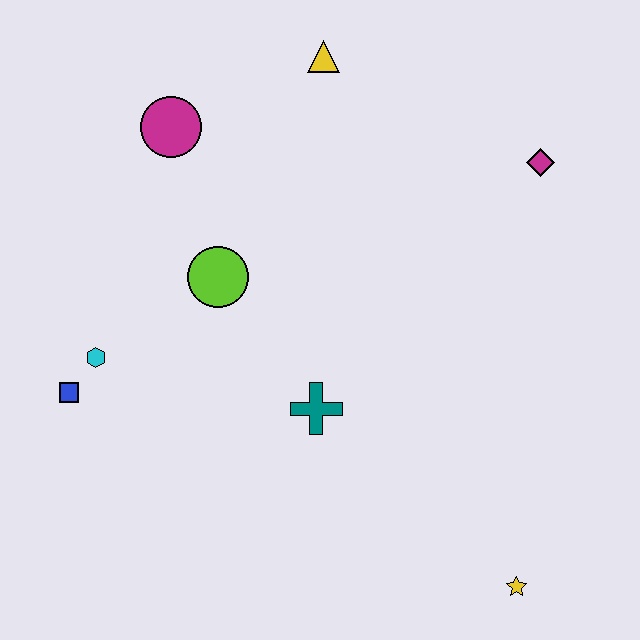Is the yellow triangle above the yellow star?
Yes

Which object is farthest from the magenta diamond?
The blue square is farthest from the magenta diamond.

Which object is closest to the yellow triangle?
The magenta circle is closest to the yellow triangle.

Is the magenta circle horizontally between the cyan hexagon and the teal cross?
Yes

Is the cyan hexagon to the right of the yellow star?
No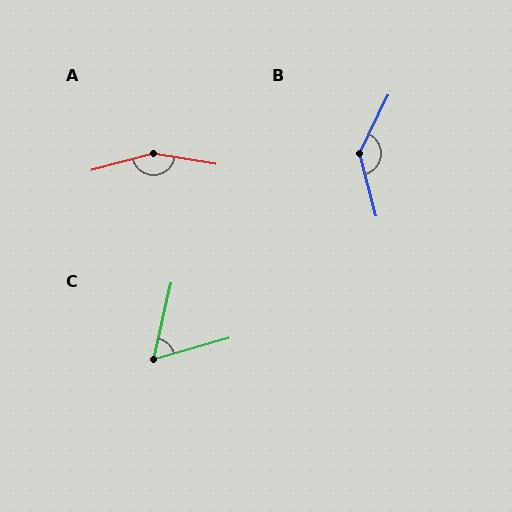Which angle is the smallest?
C, at approximately 61 degrees.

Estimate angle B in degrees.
Approximately 140 degrees.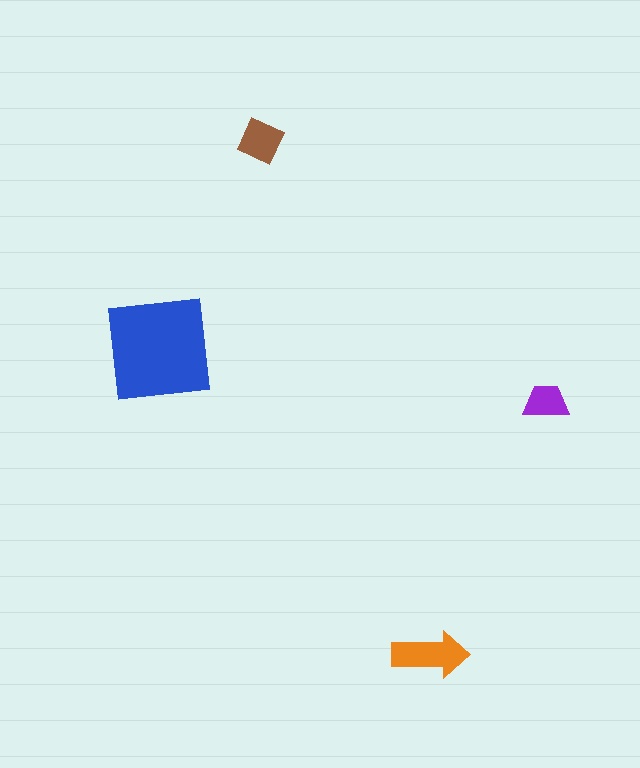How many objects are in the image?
There are 4 objects in the image.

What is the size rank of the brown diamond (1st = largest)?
3rd.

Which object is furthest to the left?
The blue square is leftmost.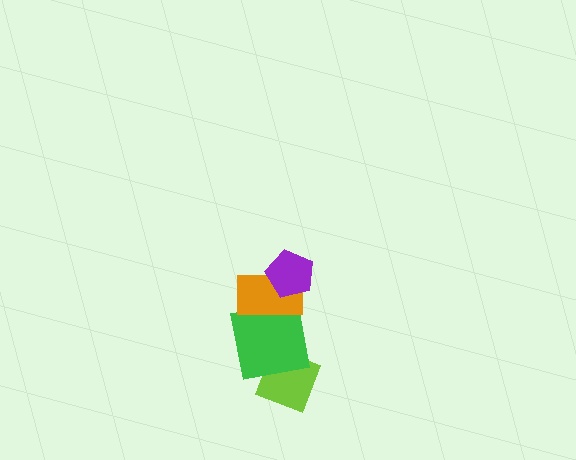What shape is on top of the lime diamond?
The green square is on top of the lime diamond.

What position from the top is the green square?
The green square is 3rd from the top.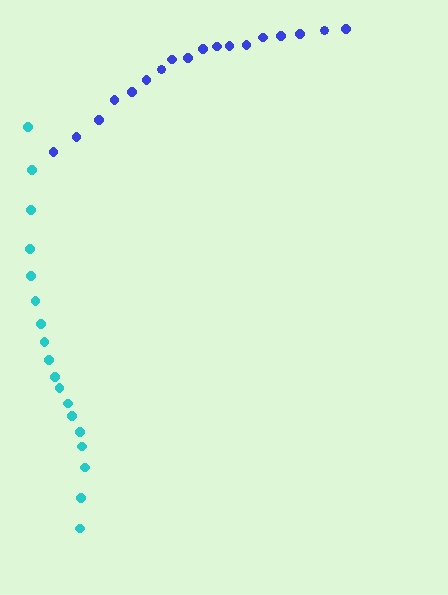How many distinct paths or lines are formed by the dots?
There are 2 distinct paths.